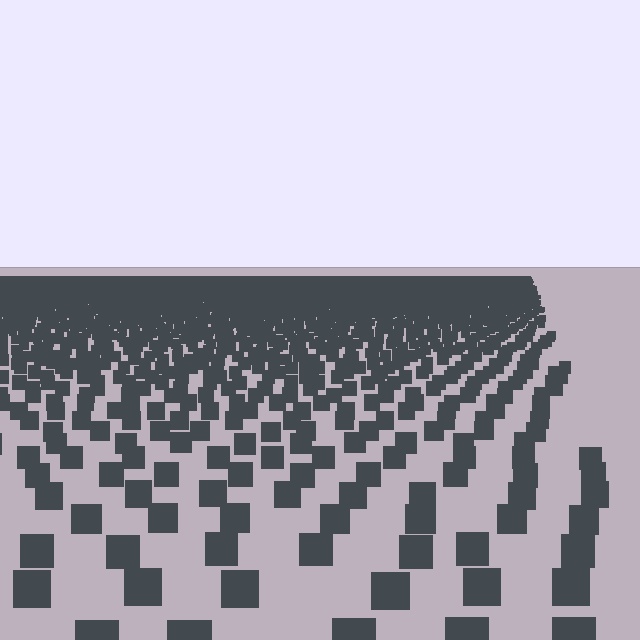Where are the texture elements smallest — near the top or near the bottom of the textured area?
Near the top.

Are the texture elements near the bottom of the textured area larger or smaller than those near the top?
Larger. Near the bottom, elements are closer to the viewer and appear at a bigger on-screen size.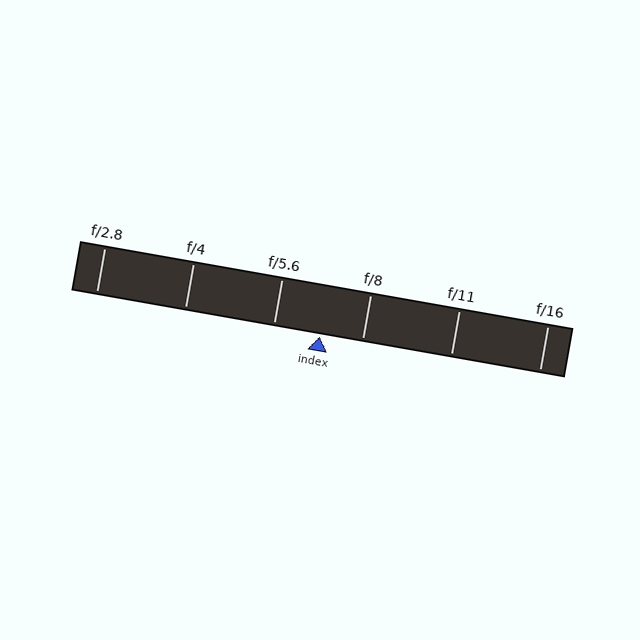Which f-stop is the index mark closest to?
The index mark is closest to f/8.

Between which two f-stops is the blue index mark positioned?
The index mark is between f/5.6 and f/8.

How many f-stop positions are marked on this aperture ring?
There are 6 f-stop positions marked.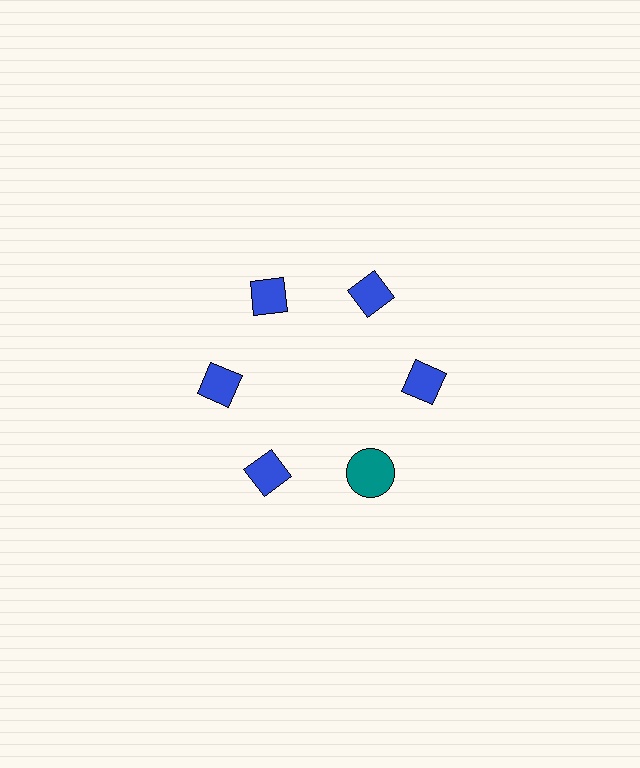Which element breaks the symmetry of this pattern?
The teal circle at roughly the 5 o'clock position breaks the symmetry. All other shapes are blue diamonds.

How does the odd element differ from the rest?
It differs in both color (teal instead of blue) and shape (circle instead of diamond).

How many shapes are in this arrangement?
There are 6 shapes arranged in a ring pattern.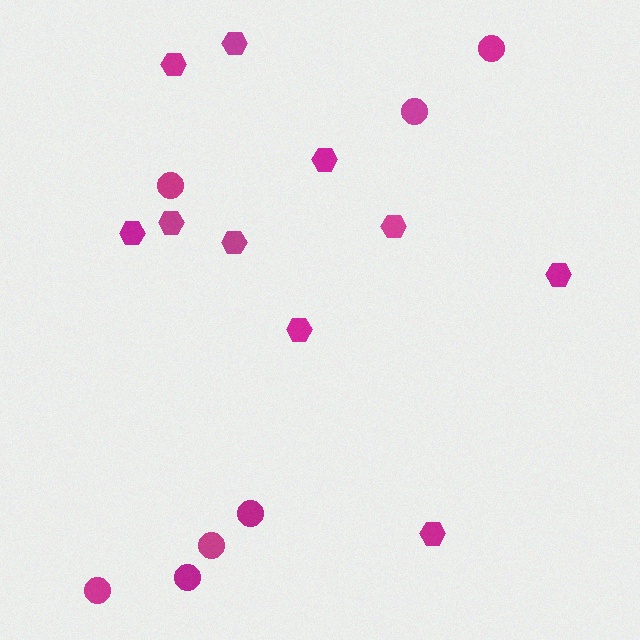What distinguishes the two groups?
There are 2 groups: one group of circles (7) and one group of hexagons (10).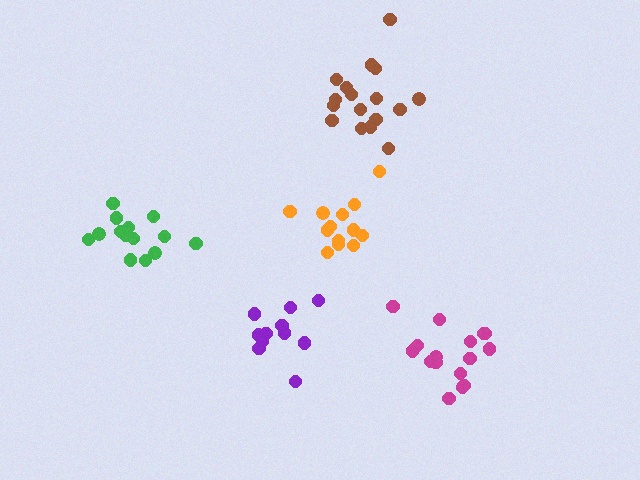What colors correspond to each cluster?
The clusters are colored: magenta, purple, green, orange, brown.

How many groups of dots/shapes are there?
There are 5 groups.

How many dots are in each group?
Group 1: 16 dots, Group 2: 11 dots, Group 3: 14 dots, Group 4: 13 dots, Group 5: 17 dots (71 total).